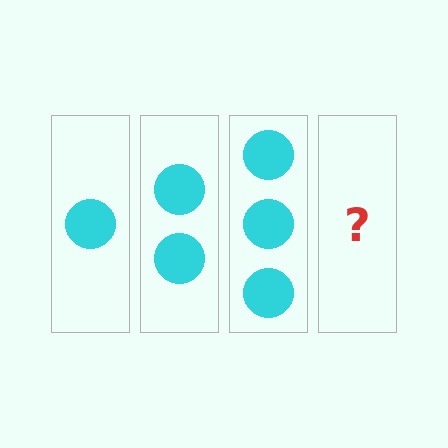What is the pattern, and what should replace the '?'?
The pattern is that each step adds one more circle. The '?' should be 4 circles.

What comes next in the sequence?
The next element should be 4 circles.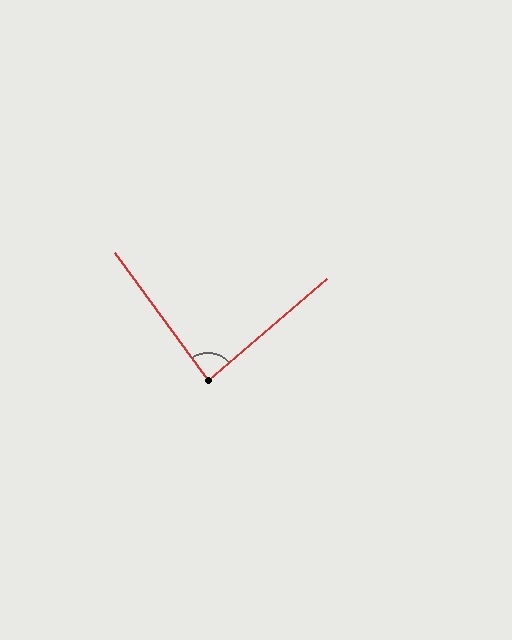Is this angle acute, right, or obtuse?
It is approximately a right angle.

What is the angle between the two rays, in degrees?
Approximately 86 degrees.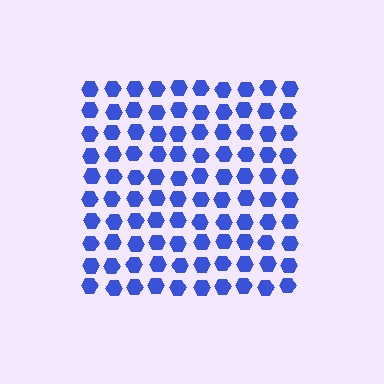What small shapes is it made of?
It is made of small hexagons.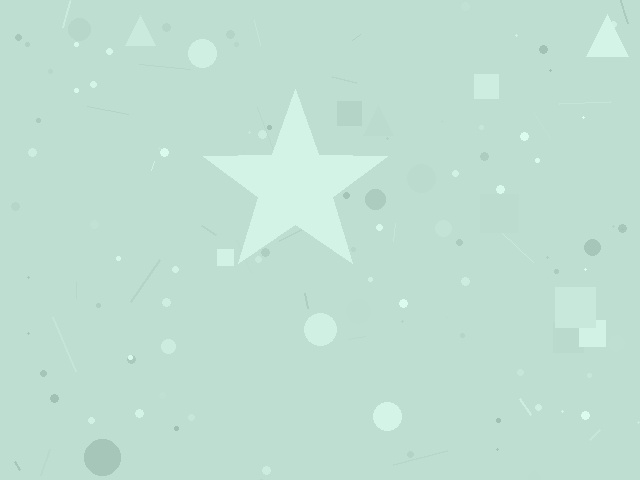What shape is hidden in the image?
A star is hidden in the image.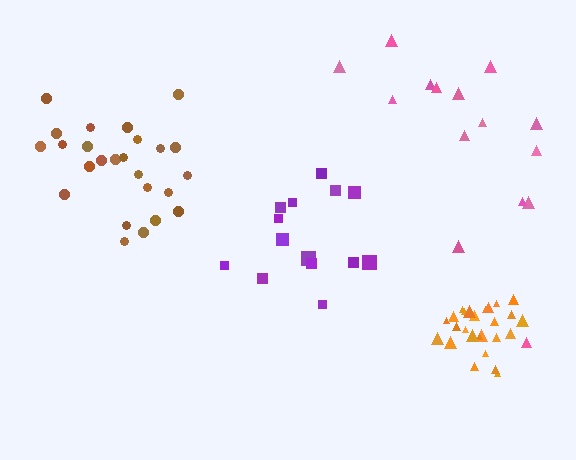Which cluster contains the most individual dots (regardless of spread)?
Orange (26).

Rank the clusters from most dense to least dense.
orange, brown, purple, pink.